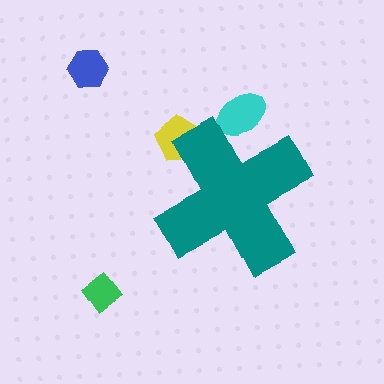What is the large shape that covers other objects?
A teal cross.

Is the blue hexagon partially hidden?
No, the blue hexagon is fully visible.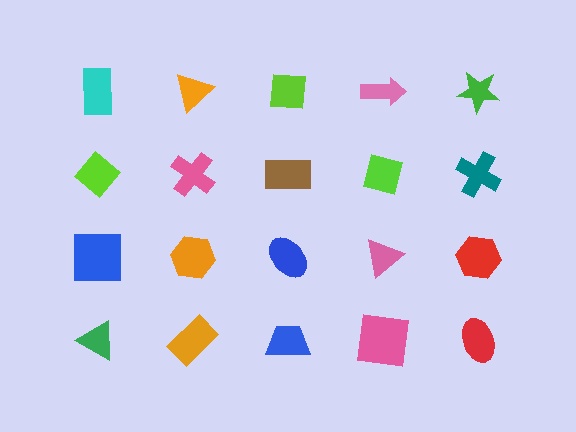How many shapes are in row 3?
5 shapes.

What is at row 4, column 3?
A blue trapezoid.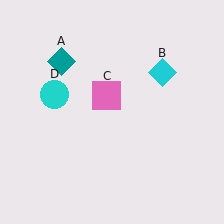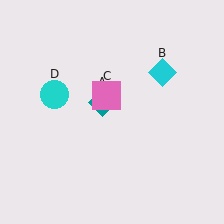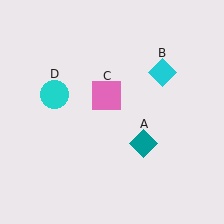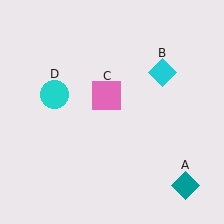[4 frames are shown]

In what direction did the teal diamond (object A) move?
The teal diamond (object A) moved down and to the right.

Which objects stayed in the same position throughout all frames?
Cyan diamond (object B) and pink square (object C) and cyan circle (object D) remained stationary.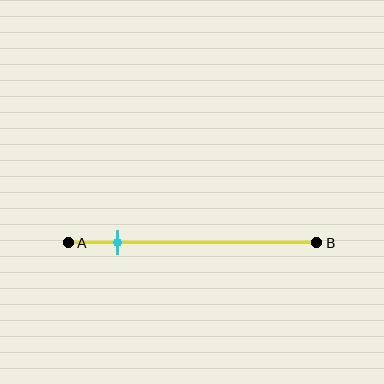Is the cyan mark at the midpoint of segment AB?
No, the mark is at about 20% from A, not at the 50% midpoint.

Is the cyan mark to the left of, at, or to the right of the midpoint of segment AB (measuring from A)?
The cyan mark is to the left of the midpoint of segment AB.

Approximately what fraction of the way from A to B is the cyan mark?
The cyan mark is approximately 20% of the way from A to B.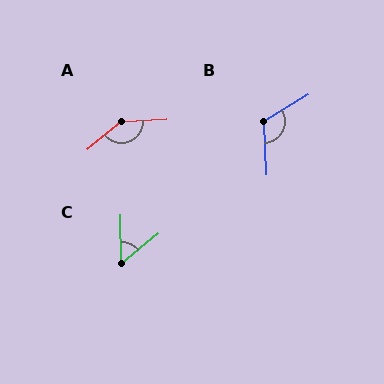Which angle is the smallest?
C, at approximately 52 degrees.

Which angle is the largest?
A, at approximately 144 degrees.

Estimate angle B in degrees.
Approximately 118 degrees.